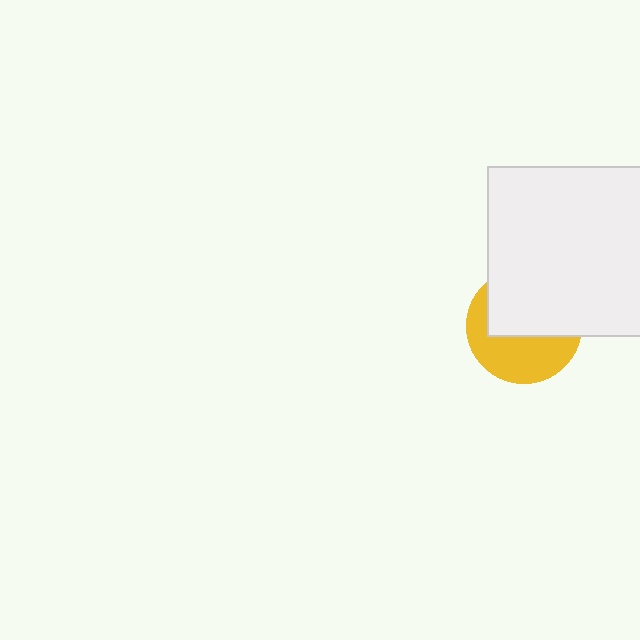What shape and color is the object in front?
The object in front is a white square.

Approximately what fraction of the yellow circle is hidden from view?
Roughly 54% of the yellow circle is hidden behind the white square.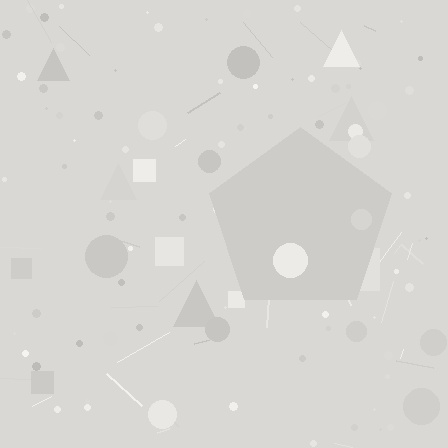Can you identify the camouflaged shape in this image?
The camouflaged shape is a pentagon.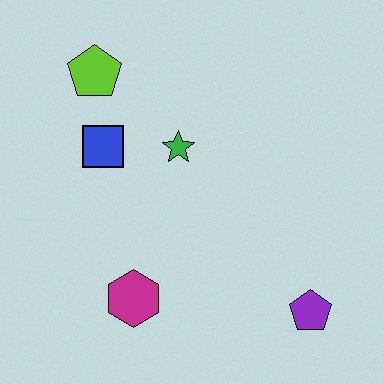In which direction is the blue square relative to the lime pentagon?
The blue square is below the lime pentagon.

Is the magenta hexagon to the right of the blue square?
Yes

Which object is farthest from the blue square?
The purple pentagon is farthest from the blue square.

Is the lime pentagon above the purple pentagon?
Yes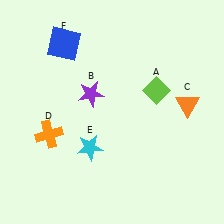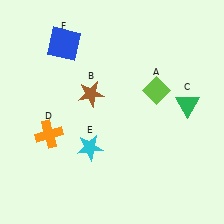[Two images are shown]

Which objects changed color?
B changed from purple to brown. C changed from orange to green.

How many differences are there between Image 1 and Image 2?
There are 2 differences between the two images.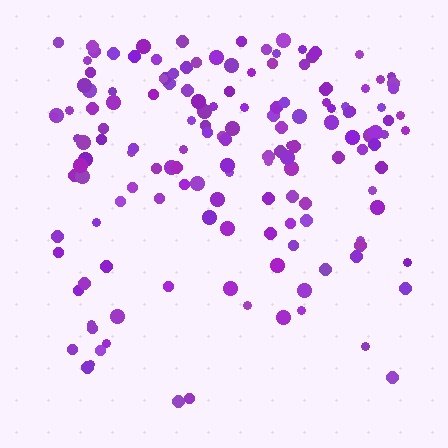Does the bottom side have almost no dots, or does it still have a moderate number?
Still a moderate number, just noticeably fewer than the top.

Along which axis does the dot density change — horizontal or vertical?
Vertical.